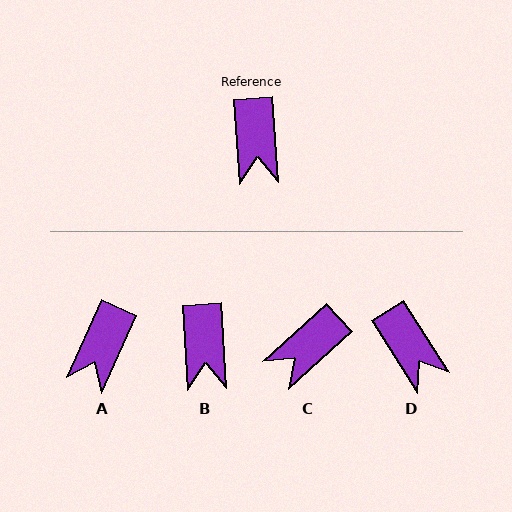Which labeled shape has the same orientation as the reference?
B.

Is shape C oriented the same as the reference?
No, it is off by about 51 degrees.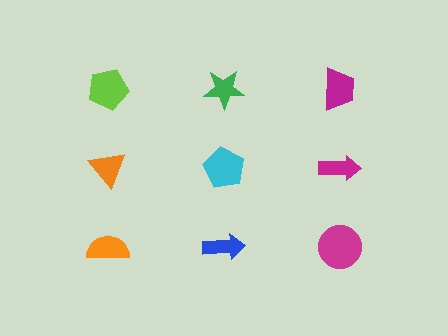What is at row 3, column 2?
A blue arrow.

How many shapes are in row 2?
3 shapes.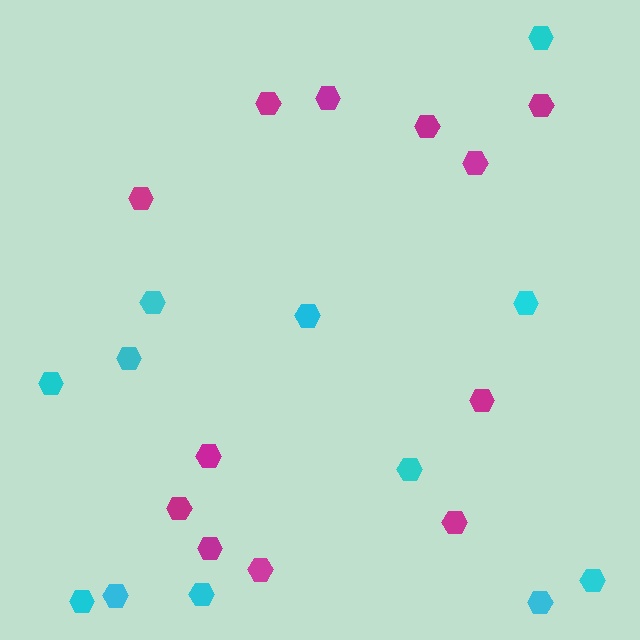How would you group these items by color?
There are 2 groups: one group of magenta hexagons (12) and one group of cyan hexagons (12).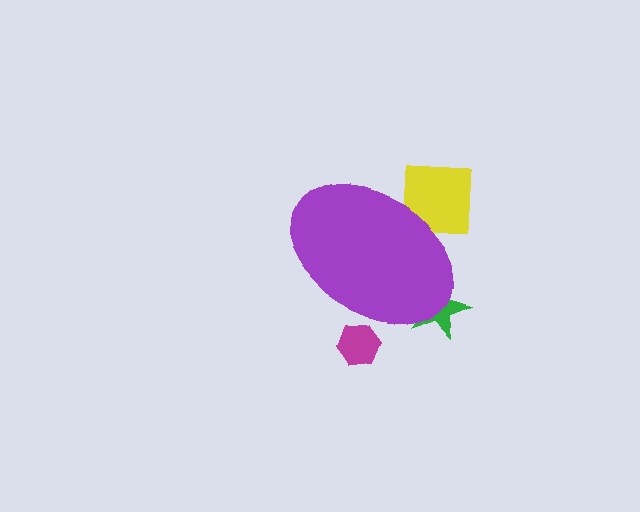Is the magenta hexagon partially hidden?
Yes, the magenta hexagon is partially hidden behind the purple ellipse.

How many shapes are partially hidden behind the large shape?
3 shapes are partially hidden.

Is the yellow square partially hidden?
Yes, the yellow square is partially hidden behind the purple ellipse.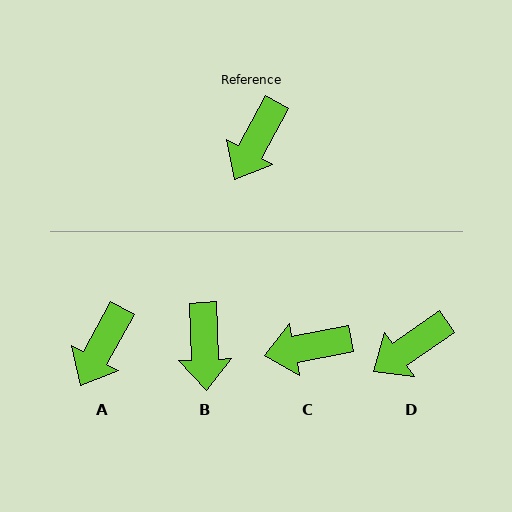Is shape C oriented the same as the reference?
No, it is off by about 50 degrees.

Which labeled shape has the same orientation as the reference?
A.